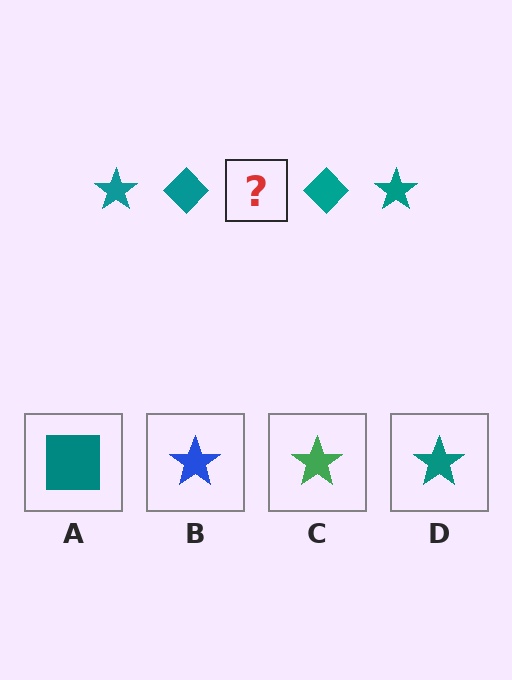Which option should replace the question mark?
Option D.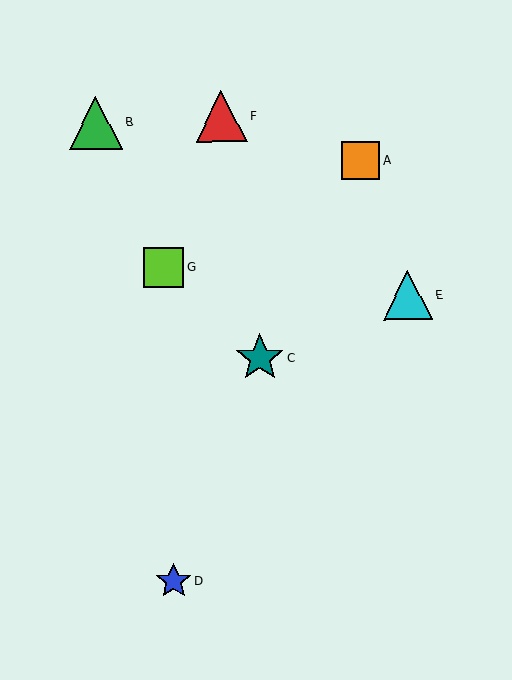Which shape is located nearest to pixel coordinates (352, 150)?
The orange square (labeled A) at (360, 161) is nearest to that location.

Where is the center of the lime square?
The center of the lime square is at (164, 267).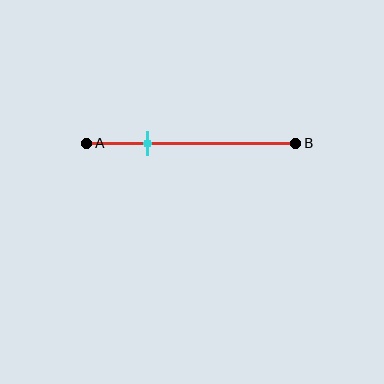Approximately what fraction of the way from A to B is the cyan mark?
The cyan mark is approximately 30% of the way from A to B.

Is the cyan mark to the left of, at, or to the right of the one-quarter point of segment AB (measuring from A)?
The cyan mark is to the right of the one-quarter point of segment AB.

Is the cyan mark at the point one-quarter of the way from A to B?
No, the mark is at about 30% from A, not at the 25% one-quarter point.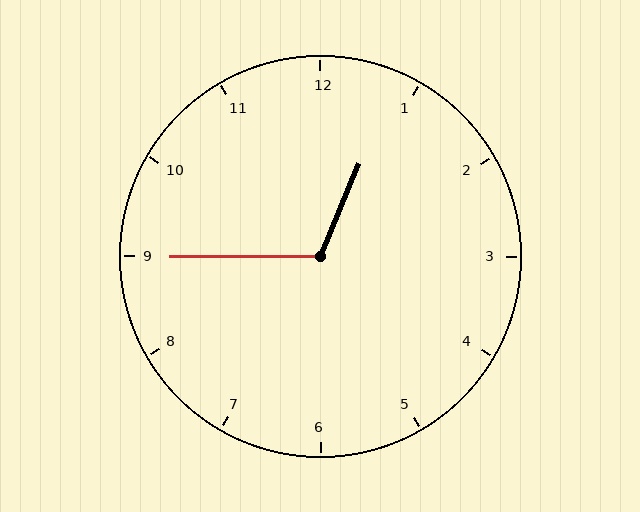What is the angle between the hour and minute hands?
Approximately 112 degrees.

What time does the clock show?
12:45.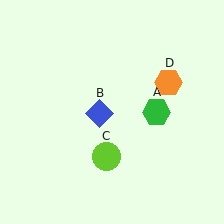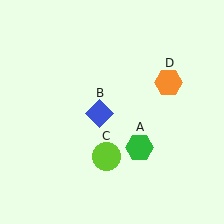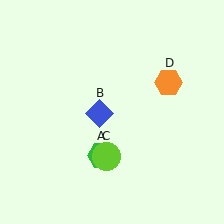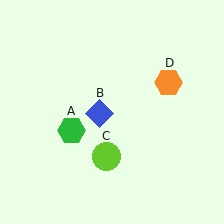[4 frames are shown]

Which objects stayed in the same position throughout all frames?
Blue diamond (object B) and lime circle (object C) and orange hexagon (object D) remained stationary.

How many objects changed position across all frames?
1 object changed position: green hexagon (object A).